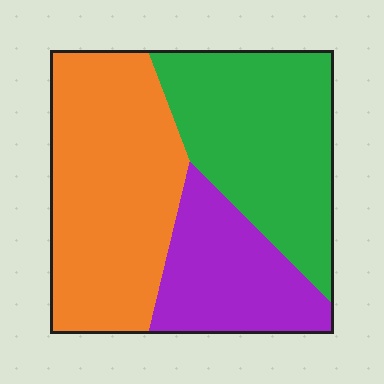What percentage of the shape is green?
Green covers around 35% of the shape.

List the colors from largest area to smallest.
From largest to smallest: orange, green, purple.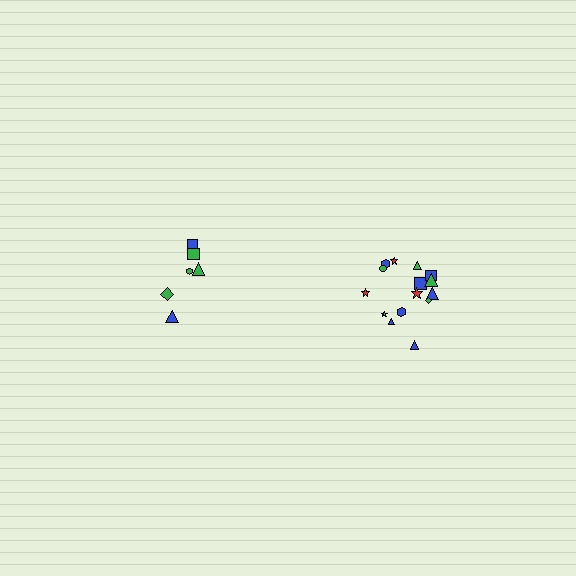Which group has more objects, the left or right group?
The right group.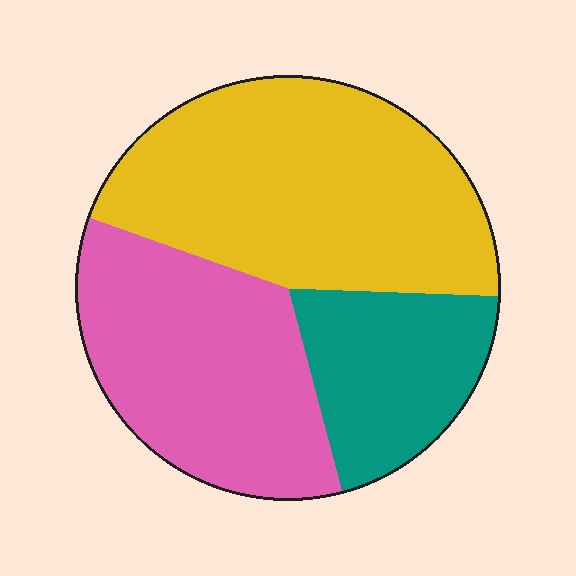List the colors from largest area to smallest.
From largest to smallest: yellow, pink, teal.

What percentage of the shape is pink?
Pink takes up between a third and a half of the shape.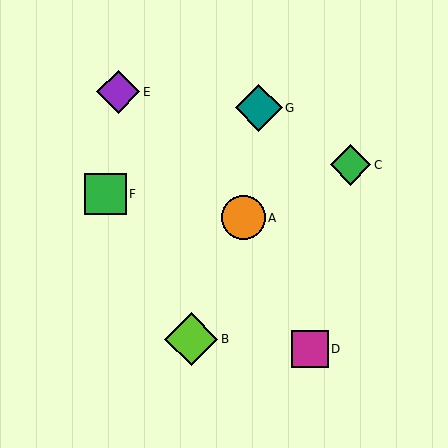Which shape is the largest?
The lime diamond (labeled B) is the largest.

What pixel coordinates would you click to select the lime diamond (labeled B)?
Click at (191, 339) to select the lime diamond B.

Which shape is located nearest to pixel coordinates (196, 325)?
The lime diamond (labeled B) at (191, 339) is nearest to that location.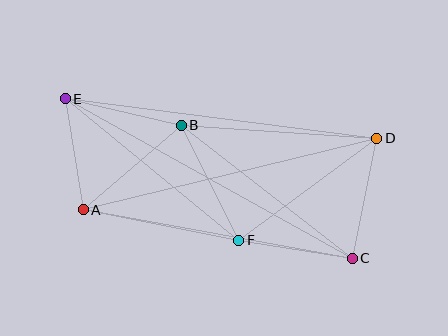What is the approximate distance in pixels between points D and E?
The distance between D and E is approximately 314 pixels.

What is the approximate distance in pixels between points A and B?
The distance between A and B is approximately 129 pixels.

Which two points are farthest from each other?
Points C and E are farthest from each other.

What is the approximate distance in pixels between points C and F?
The distance between C and F is approximately 115 pixels.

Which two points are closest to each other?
Points A and E are closest to each other.